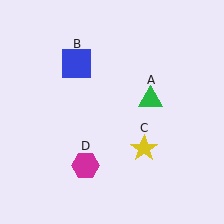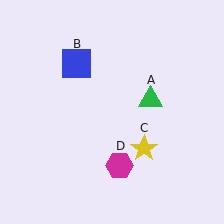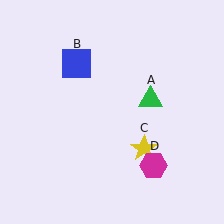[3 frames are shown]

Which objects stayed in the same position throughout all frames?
Green triangle (object A) and blue square (object B) and yellow star (object C) remained stationary.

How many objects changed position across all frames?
1 object changed position: magenta hexagon (object D).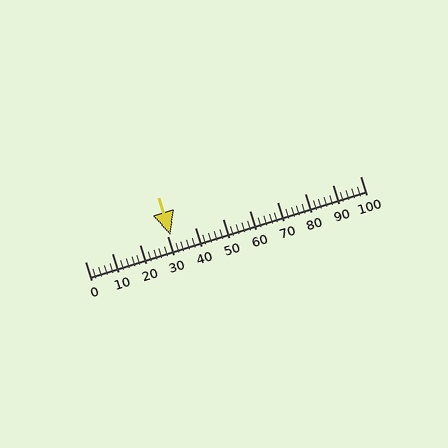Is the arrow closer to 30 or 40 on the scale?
The arrow is closer to 30.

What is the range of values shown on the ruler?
The ruler shows values from 0 to 100.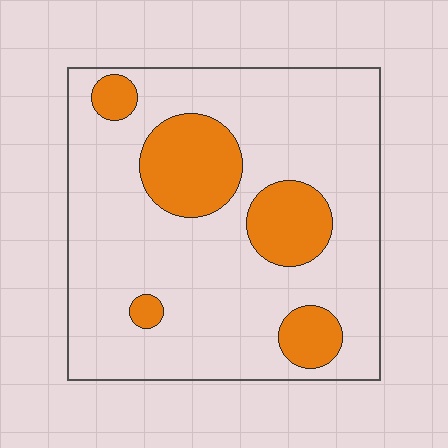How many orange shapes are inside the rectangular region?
5.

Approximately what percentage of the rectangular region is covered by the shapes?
Approximately 20%.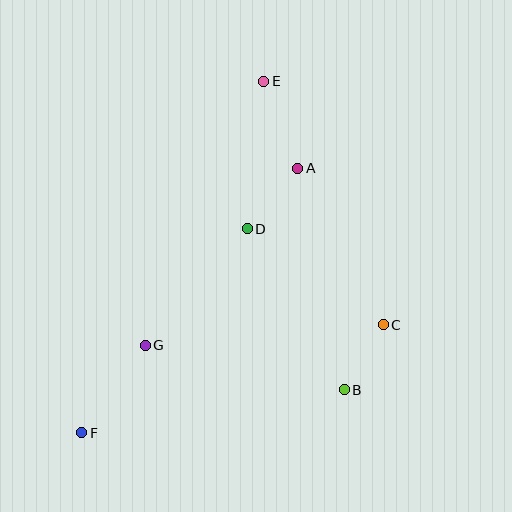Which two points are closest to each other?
Points B and C are closest to each other.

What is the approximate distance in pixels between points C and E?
The distance between C and E is approximately 271 pixels.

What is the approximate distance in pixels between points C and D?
The distance between C and D is approximately 166 pixels.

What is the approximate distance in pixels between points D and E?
The distance between D and E is approximately 148 pixels.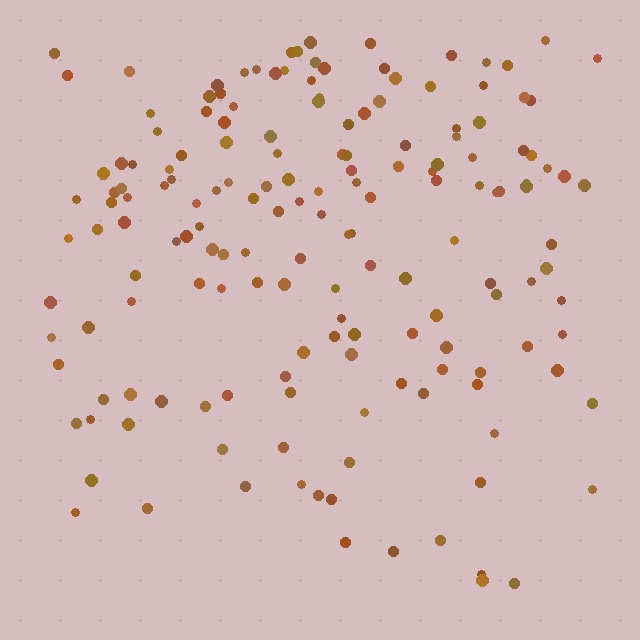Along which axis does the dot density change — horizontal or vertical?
Vertical.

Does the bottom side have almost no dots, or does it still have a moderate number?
Still a moderate number, just noticeably fewer than the top.